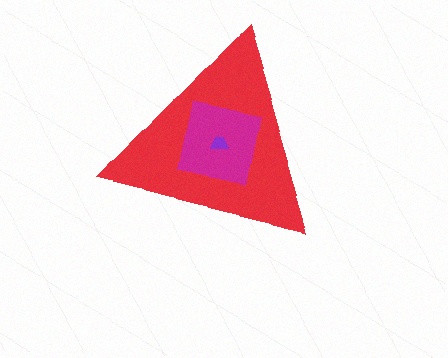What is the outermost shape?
The red triangle.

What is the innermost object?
The purple trapezoid.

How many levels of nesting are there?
3.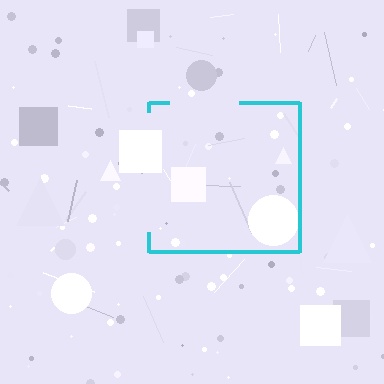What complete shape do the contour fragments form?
The contour fragments form a square.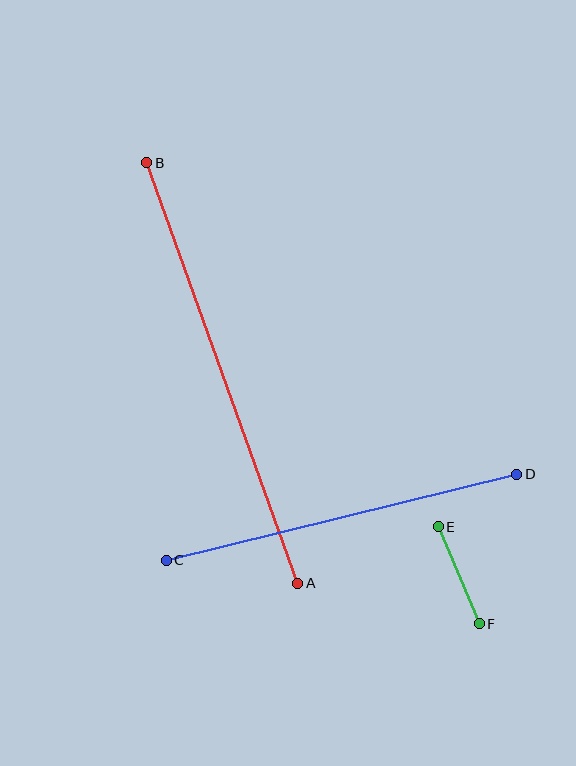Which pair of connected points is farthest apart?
Points A and B are farthest apart.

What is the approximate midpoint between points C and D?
The midpoint is at approximately (342, 517) pixels.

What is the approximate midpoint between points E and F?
The midpoint is at approximately (459, 575) pixels.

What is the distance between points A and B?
The distance is approximately 447 pixels.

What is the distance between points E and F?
The distance is approximately 105 pixels.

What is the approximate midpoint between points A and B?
The midpoint is at approximately (222, 373) pixels.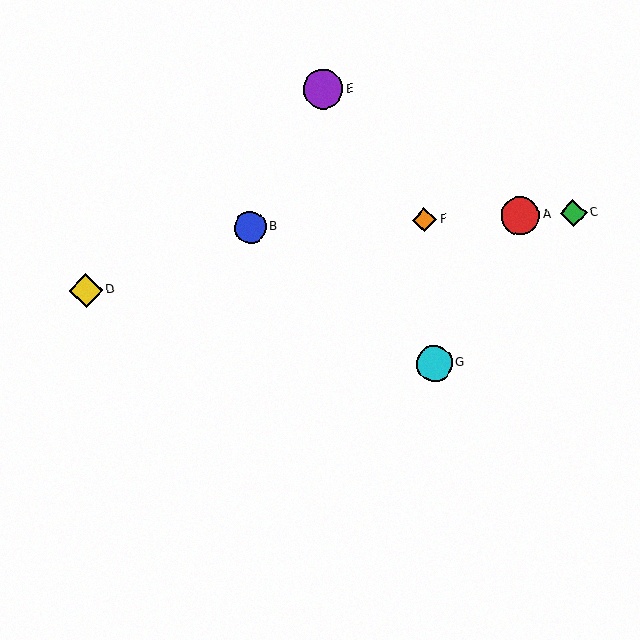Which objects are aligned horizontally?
Objects A, B, C, F are aligned horizontally.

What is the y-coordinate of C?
Object C is at y≈213.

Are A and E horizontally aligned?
No, A is at y≈216 and E is at y≈89.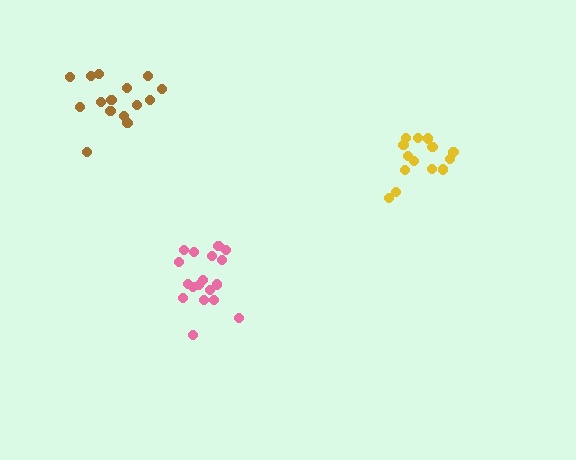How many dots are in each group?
Group 1: 18 dots, Group 2: 14 dots, Group 3: 16 dots (48 total).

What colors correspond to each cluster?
The clusters are colored: pink, yellow, brown.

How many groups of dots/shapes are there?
There are 3 groups.